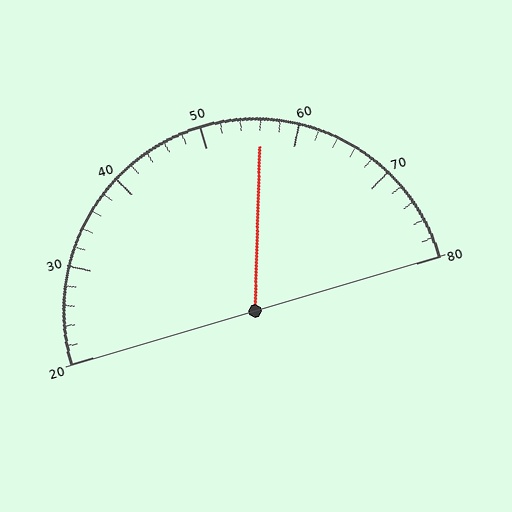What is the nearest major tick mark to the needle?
The nearest major tick mark is 60.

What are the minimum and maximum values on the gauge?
The gauge ranges from 20 to 80.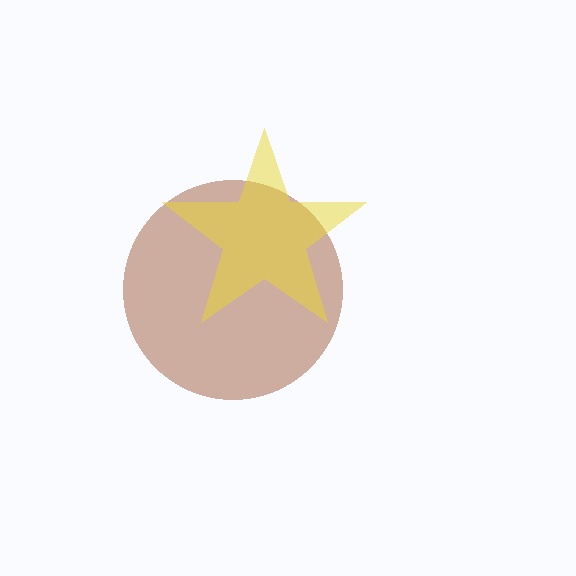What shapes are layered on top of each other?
The layered shapes are: a brown circle, a yellow star.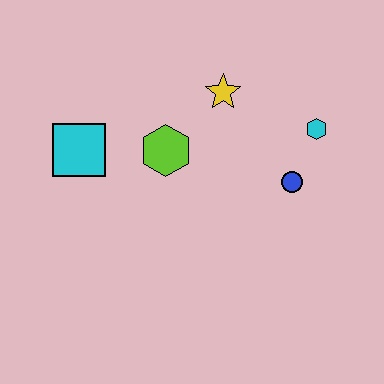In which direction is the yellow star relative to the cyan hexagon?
The yellow star is to the left of the cyan hexagon.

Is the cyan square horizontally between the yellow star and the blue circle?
No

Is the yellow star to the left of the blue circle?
Yes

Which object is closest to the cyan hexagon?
The blue circle is closest to the cyan hexagon.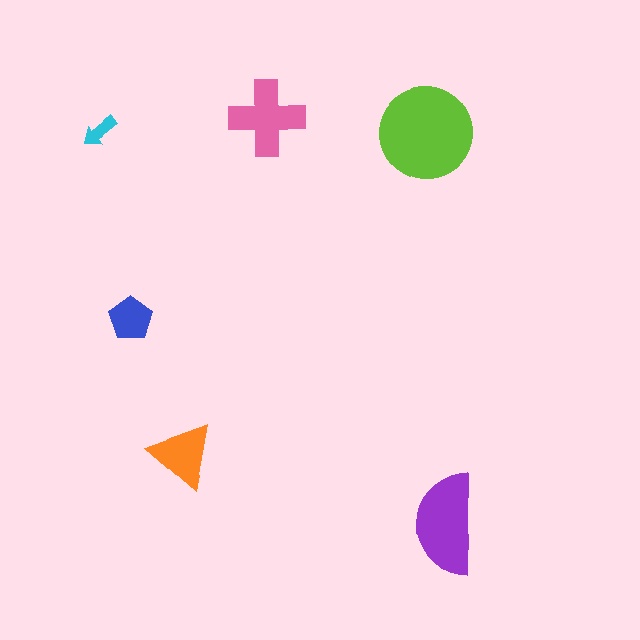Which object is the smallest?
The cyan arrow.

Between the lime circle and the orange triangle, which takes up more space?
The lime circle.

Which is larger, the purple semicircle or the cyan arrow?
The purple semicircle.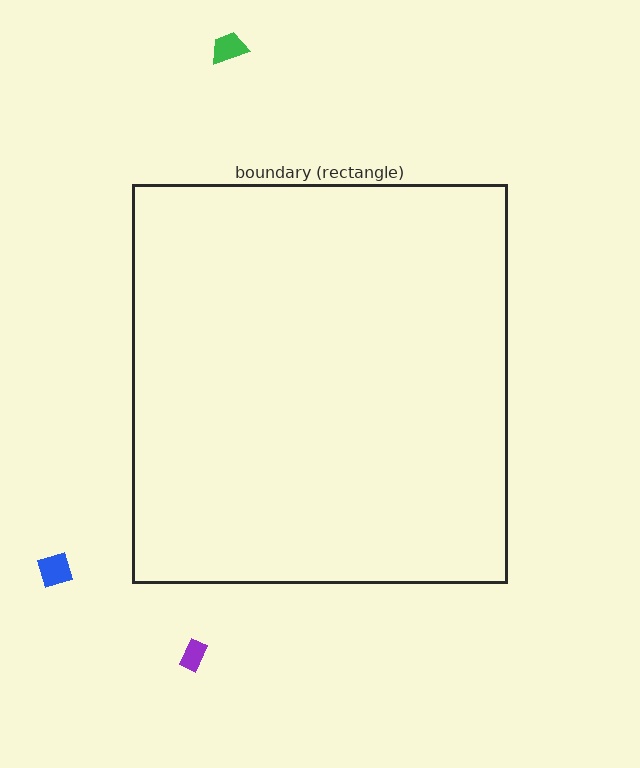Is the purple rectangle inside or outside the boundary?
Outside.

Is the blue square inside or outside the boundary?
Outside.